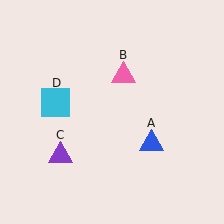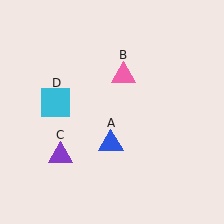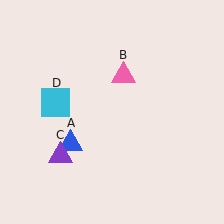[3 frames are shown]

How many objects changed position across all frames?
1 object changed position: blue triangle (object A).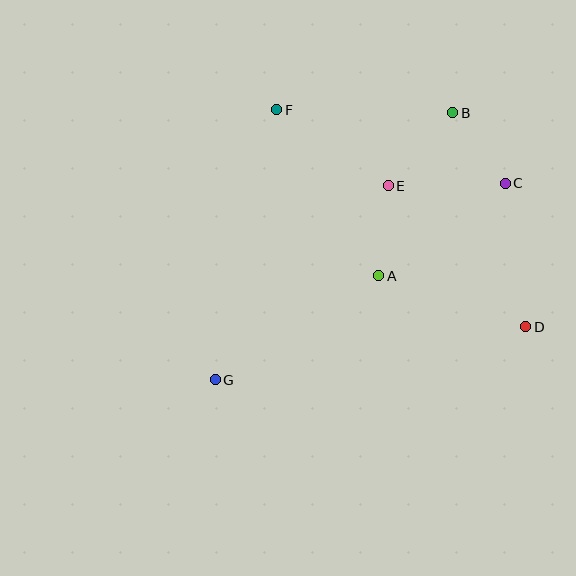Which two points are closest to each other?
Points B and C are closest to each other.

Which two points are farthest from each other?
Points B and G are farthest from each other.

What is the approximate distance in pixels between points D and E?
The distance between D and E is approximately 197 pixels.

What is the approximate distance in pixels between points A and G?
The distance between A and G is approximately 194 pixels.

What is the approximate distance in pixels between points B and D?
The distance between B and D is approximately 226 pixels.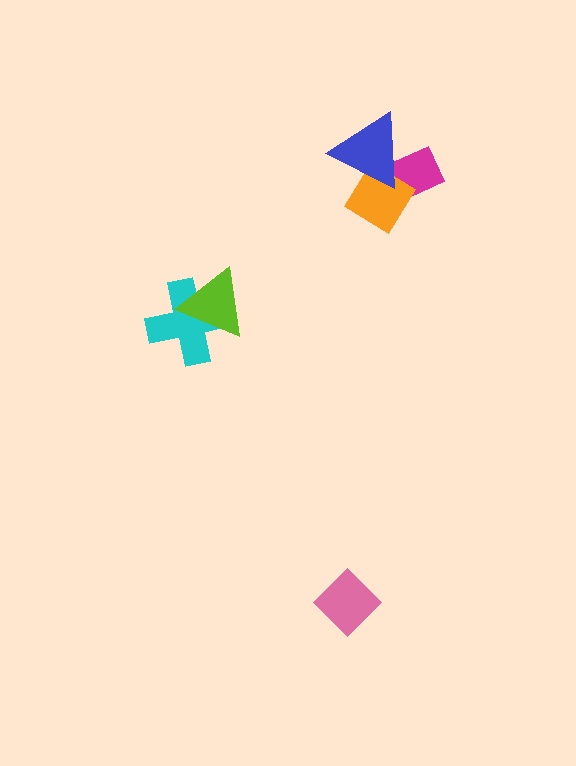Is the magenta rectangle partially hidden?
Yes, it is partially covered by another shape.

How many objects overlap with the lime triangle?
1 object overlaps with the lime triangle.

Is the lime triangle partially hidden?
No, no other shape covers it.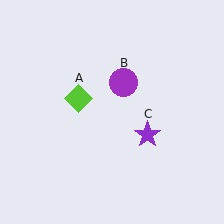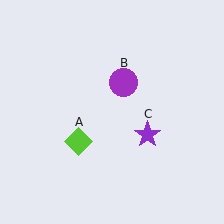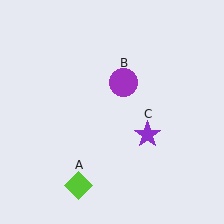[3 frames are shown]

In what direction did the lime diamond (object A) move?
The lime diamond (object A) moved down.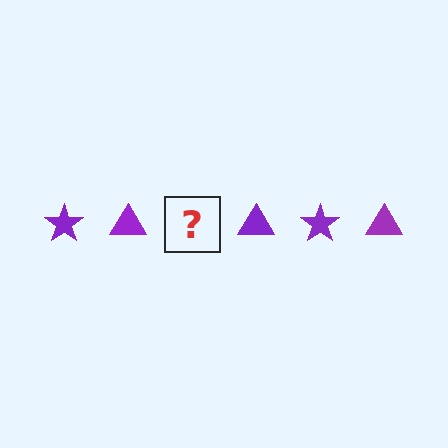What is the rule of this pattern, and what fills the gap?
The rule is that the pattern cycles through star, triangle shapes in purple. The gap should be filled with a purple star.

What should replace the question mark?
The question mark should be replaced with a purple star.